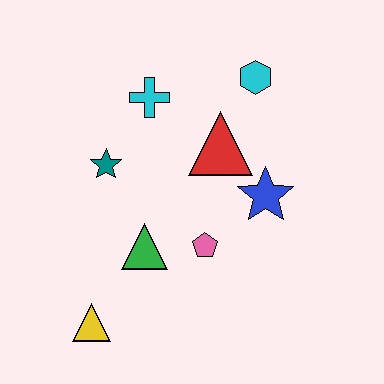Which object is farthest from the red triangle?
The yellow triangle is farthest from the red triangle.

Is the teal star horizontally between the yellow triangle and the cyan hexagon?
Yes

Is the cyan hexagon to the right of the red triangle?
Yes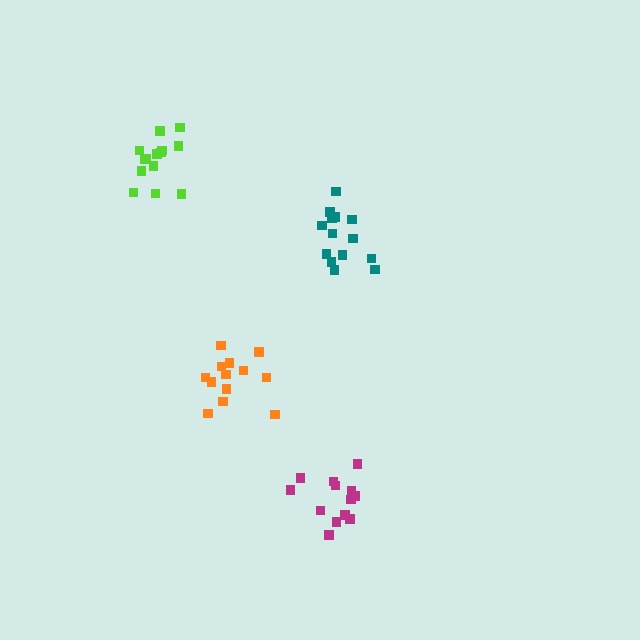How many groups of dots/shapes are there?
There are 4 groups.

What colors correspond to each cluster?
The clusters are colored: teal, orange, lime, magenta.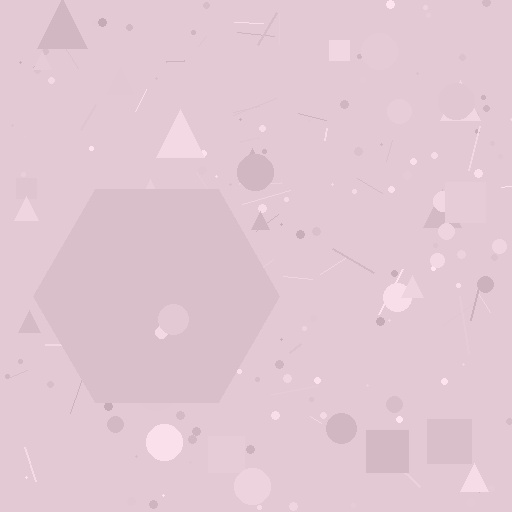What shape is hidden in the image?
A hexagon is hidden in the image.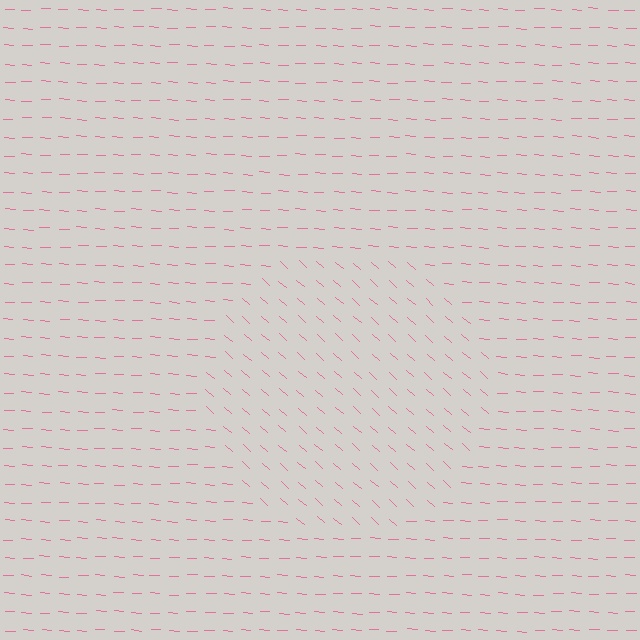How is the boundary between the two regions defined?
The boundary is defined purely by a change in line orientation (approximately 38 degrees difference). All lines are the same color and thickness.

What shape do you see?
I see a circle.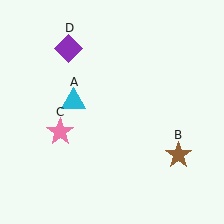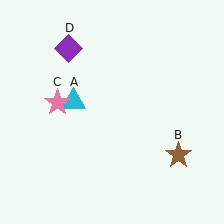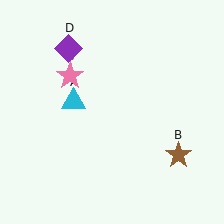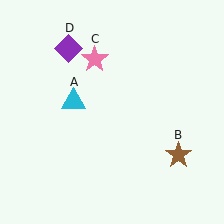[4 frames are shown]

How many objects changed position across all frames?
1 object changed position: pink star (object C).